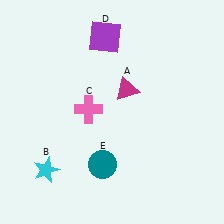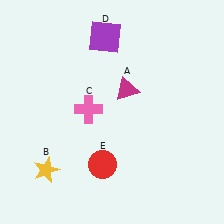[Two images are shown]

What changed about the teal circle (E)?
In Image 1, E is teal. In Image 2, it changed to red.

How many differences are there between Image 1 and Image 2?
There are 2 differences between the two images.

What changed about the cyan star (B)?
In Image 1, B is cyan. In Image 2, it changed to yellow.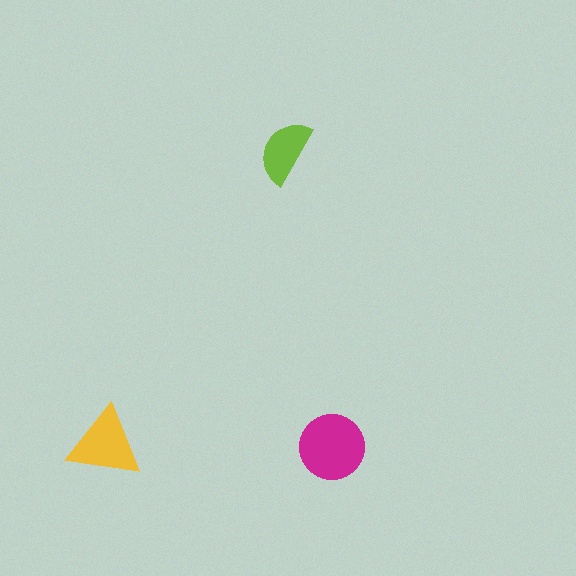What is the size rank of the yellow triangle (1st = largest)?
2nd.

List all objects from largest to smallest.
The magenta circle, the yellow triangle, the lime semicircle.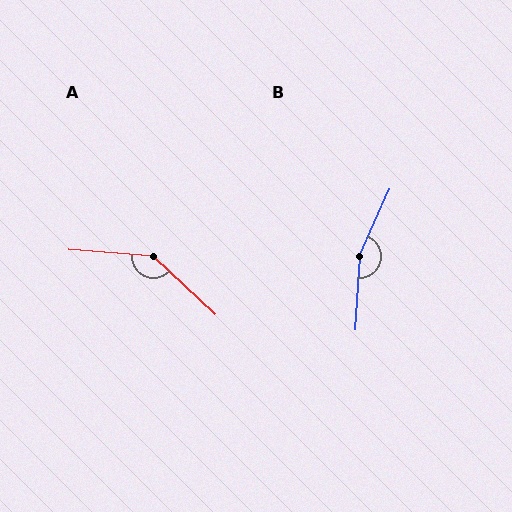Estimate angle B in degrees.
Approximately 160 degrees.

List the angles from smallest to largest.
A (141°), B (160°).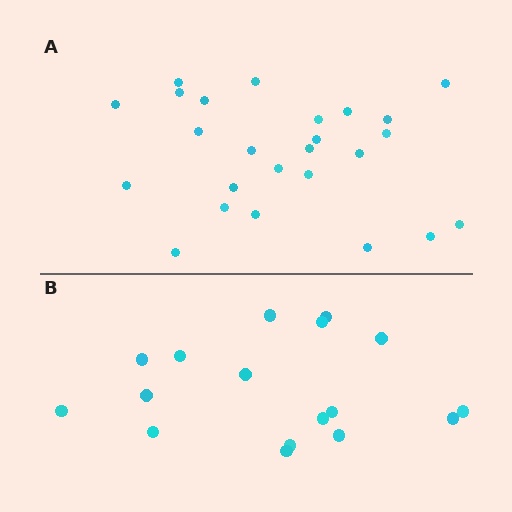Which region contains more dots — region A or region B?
Region A (the top region) has more dots.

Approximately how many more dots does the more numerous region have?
Region A has roughly 8 or so more dots than region B.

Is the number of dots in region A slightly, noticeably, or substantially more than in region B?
Region A has substantially more. The ratio is roughly 1.5 to 1.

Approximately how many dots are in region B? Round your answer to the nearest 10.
About 20 dots. (The exact count is 17, which rounds to 20.)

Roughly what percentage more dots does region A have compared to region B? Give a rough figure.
About 45% more.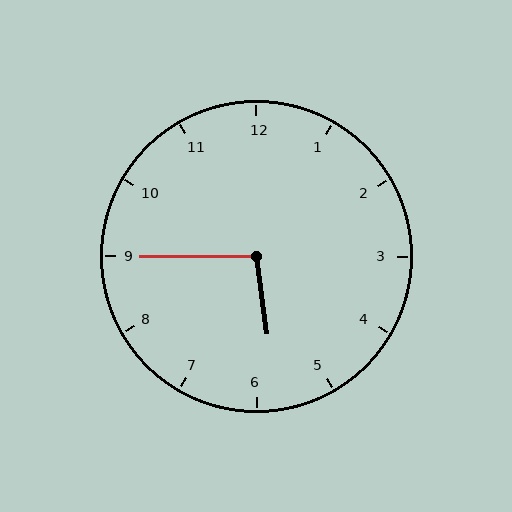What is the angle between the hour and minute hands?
Approximately 98 degrees.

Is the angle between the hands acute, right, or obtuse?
It is obtuse.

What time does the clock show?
5:45.